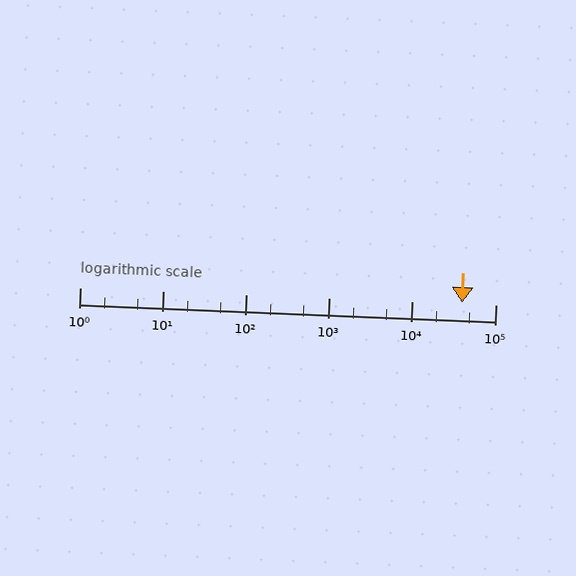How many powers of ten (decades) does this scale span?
The scale spans 5 decades, from 1 to 100000.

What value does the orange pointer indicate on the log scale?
The pointer indicates approximately 40000.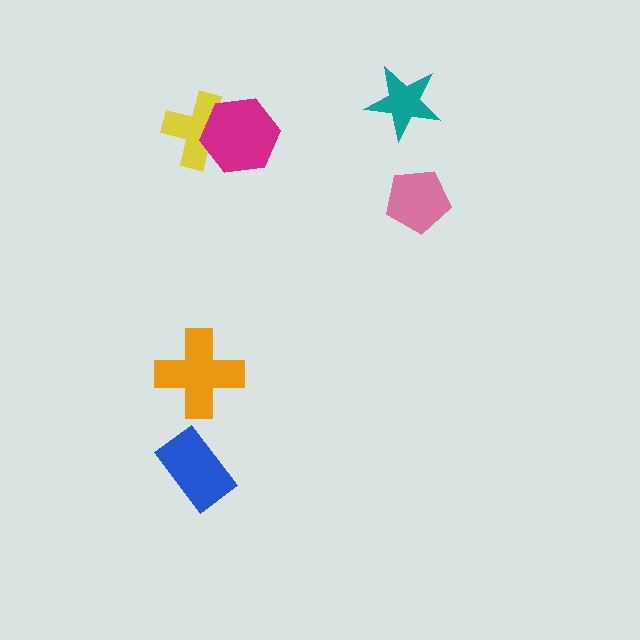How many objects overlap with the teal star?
0 objects overlap with the teal star.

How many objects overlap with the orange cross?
0 objects overlap with the orange cross.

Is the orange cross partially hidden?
No, no other shape covers it.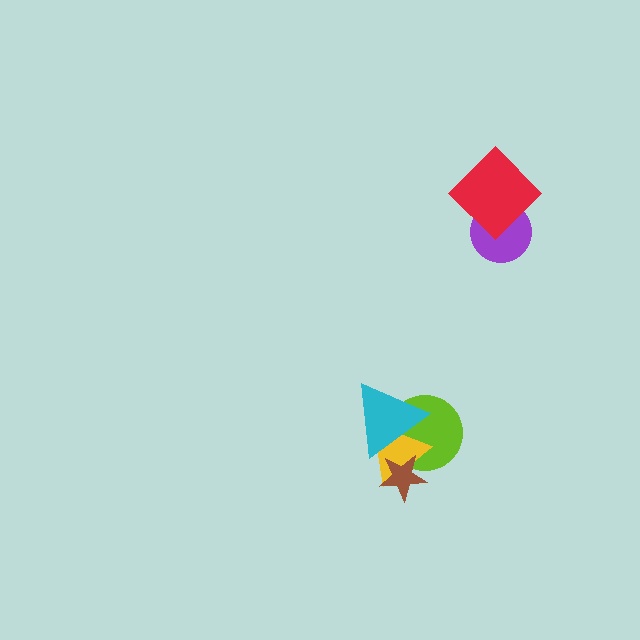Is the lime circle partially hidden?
Yes, it is partially covered by another shape.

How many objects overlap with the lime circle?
3 objects overlap with the lime circle.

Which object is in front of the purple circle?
The red diamond is in front of the purple circle.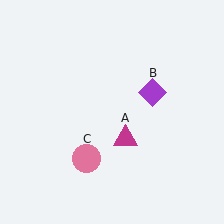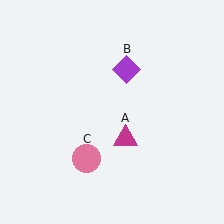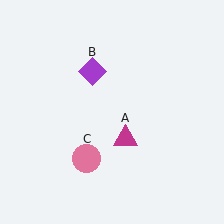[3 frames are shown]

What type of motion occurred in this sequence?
The purple diamond (object B) rotated counterclockwise around the center of the scene.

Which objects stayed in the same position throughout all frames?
Magenta triangle (object A) and pink circle (object C) remained stationary.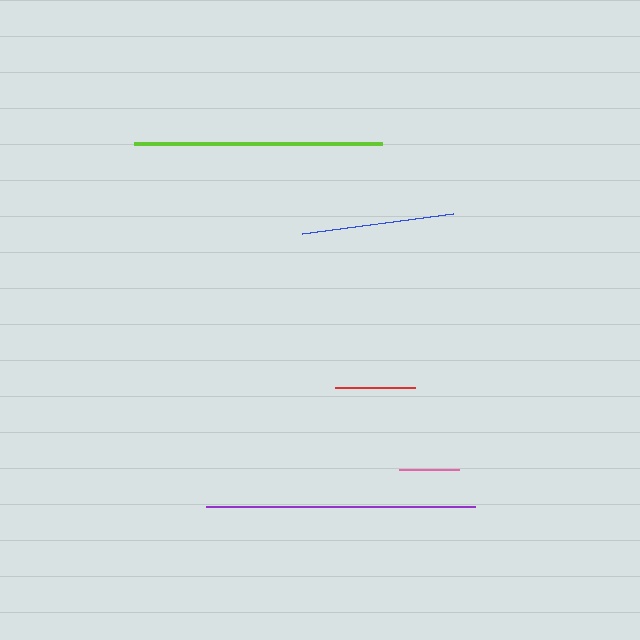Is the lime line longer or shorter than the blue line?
The lime line is longer than the blue line.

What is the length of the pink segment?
The pink segment is approximately 61 pixels long.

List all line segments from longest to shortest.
From longest to shortest: purple, lime, blue, red, pink.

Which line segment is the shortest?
The pink line is the shortest at approximately 61 pixels.